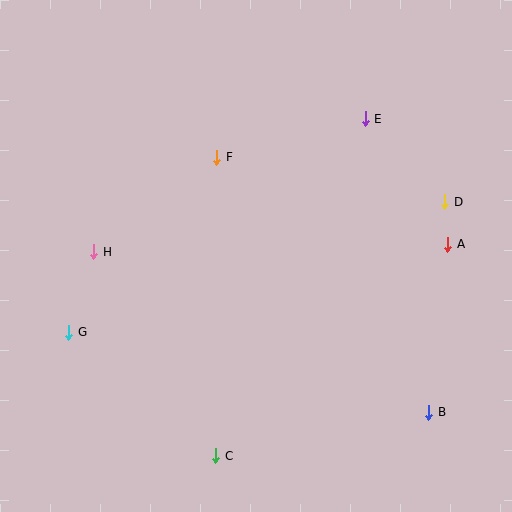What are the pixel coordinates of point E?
Point E is at (365, 119).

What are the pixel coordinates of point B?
Point B is at (429, 412).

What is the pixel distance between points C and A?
The distance between C and A is 314 pixels.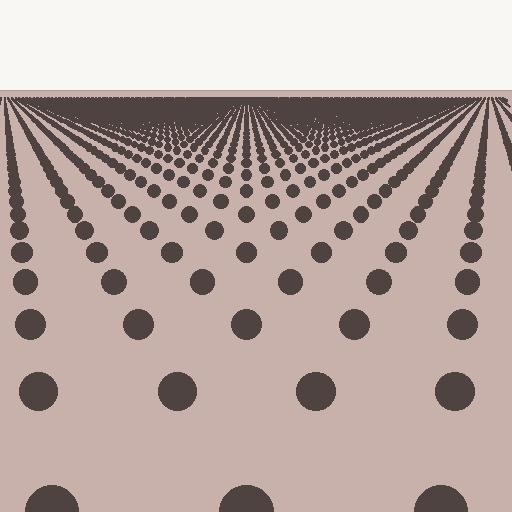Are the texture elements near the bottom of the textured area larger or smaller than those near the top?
Larger. Near the bottom, elements are closer to the viewer and appear at a bigger on-screen size.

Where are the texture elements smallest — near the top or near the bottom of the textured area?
Near the top.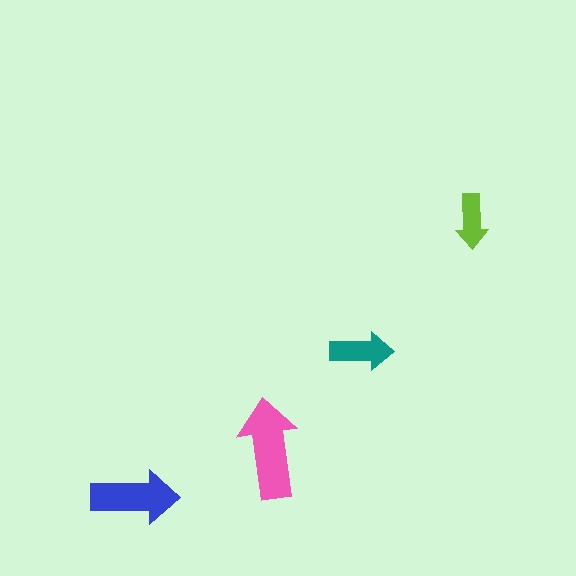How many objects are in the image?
There are 4 objects in the image.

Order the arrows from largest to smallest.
the pink one, the blue one, the teal one, the lime one.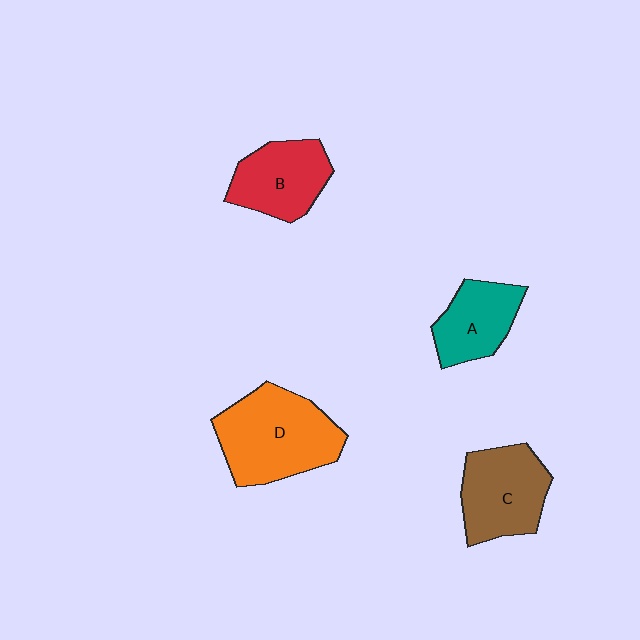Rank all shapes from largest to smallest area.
From largest to smallest: D (orange), C (brown), B (red), A (teal).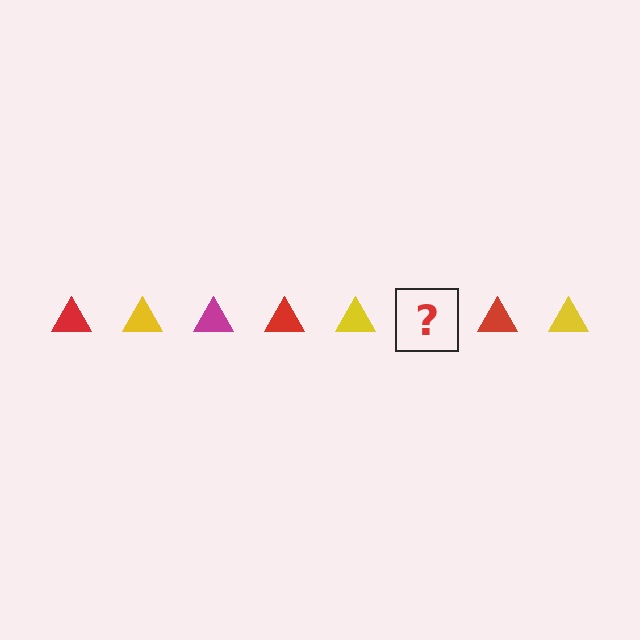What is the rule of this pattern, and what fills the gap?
The rule is that the pattern cycles through red, yellow, magenta triangles. The gap should be filled with a magenta triangle.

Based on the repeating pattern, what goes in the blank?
The blank should be a magenta triangle.